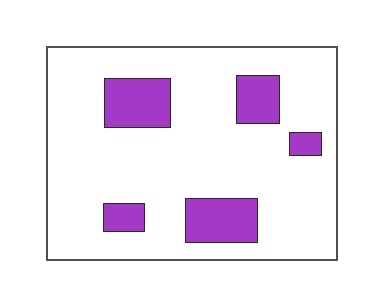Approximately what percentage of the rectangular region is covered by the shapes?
Approximately 15%.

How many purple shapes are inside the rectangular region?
5.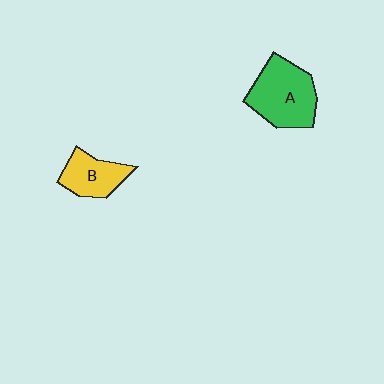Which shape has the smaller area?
Shape B (yellow).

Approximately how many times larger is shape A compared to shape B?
Approximately 1.6 times.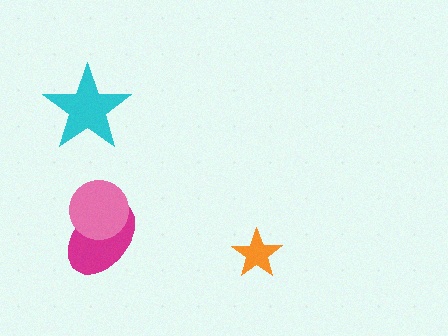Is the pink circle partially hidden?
No, no other shape covers it.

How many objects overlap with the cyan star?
0 objects overlap with the cyan star.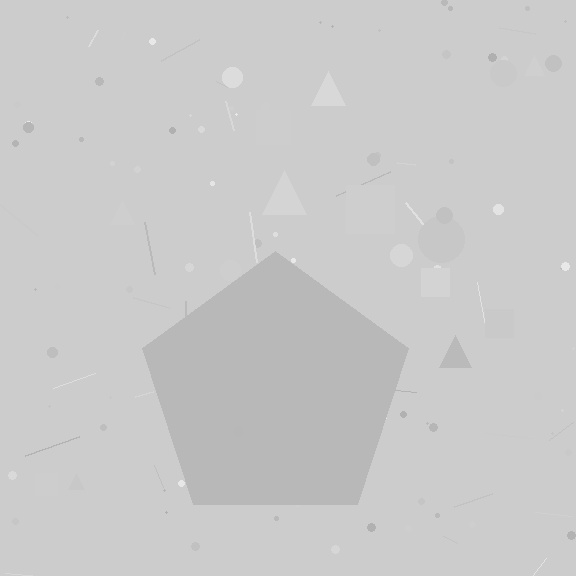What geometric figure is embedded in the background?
A pentagon is embedded in the background.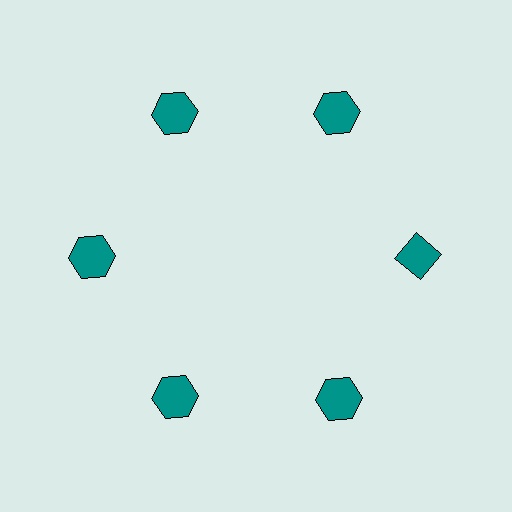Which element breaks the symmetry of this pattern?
The teal diamond at roughly the 3 o'clock position breaks the symmetry. All other shapes are teal hexagons.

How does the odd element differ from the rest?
It has a different shape: diamond instead of hexagon.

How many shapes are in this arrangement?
There are 6 shapes arranged in a ring pattern.